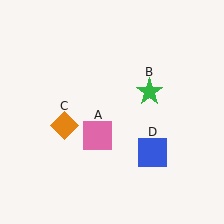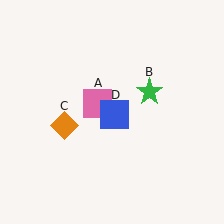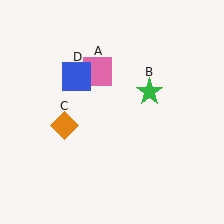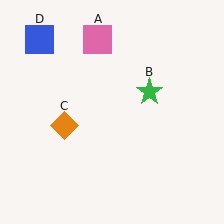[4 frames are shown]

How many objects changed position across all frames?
2 objects changed position: pink square (object A), blue square (object D).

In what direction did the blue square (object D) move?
The blue square (object D) moved up and to the left.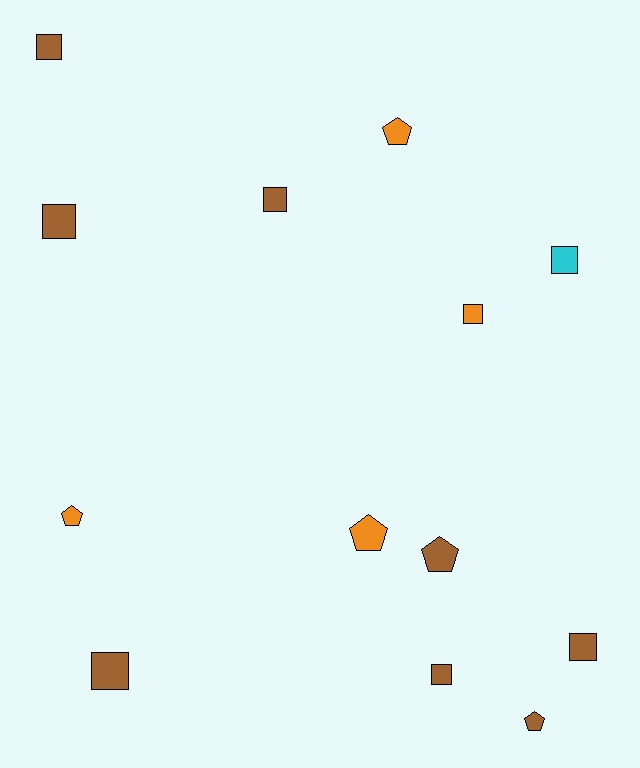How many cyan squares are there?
There is 1 cyan square.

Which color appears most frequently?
Brown, with 8 objects.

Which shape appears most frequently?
Square, with 8 objects.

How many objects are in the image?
There are 13 objects.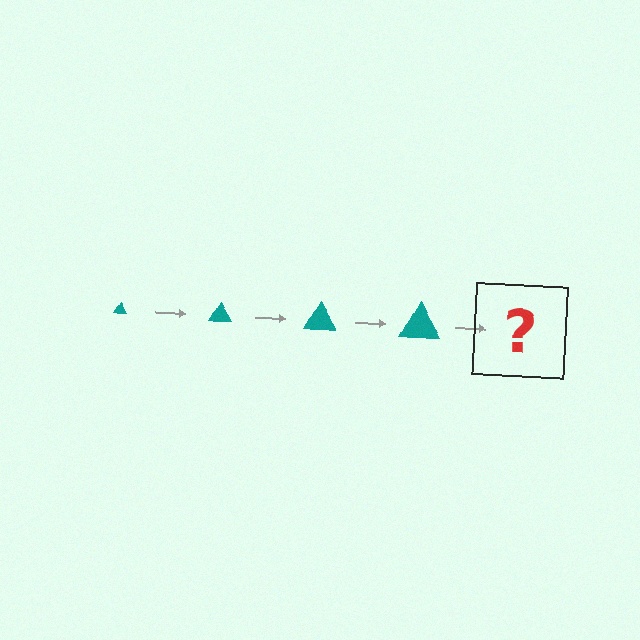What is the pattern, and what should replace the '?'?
The pattern is that the triangle gets progressively larger each step. The '?' should be a teal triangle, larger than the previous one.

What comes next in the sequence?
The next element should be a teal triangle, larger than the previous one.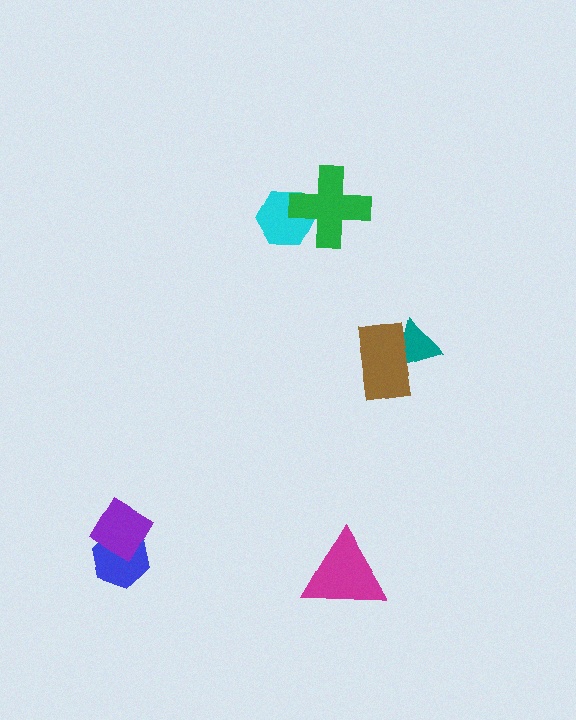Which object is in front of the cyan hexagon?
The green cross is in front of the cyan hexagon.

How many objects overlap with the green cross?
1 object overlaps with the green cross.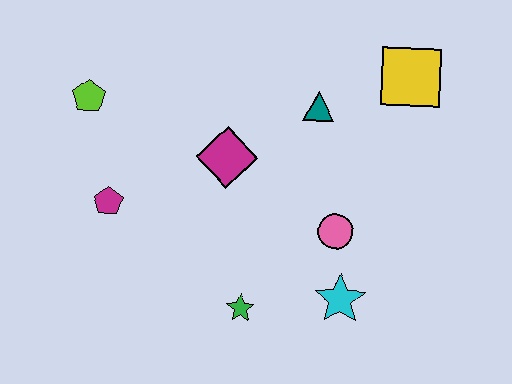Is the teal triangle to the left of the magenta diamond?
No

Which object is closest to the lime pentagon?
The magenta pentagon is closest to the lime pentagon.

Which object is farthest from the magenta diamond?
The yellow square is farthest from the magenta diamond.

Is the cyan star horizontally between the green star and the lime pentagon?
No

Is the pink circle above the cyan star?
Yes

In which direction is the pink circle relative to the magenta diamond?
The pink circle is to the right of the magenta diamond.